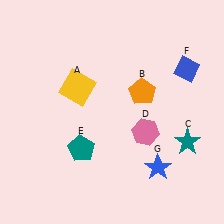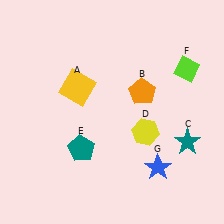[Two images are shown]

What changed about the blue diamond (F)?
In Image 1, F is blue. In Image 2, it changed to lime.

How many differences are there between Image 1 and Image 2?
There are 2 differences between the two images.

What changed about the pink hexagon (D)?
In Image 1, D is pink. In Image 2, it changed to yellow.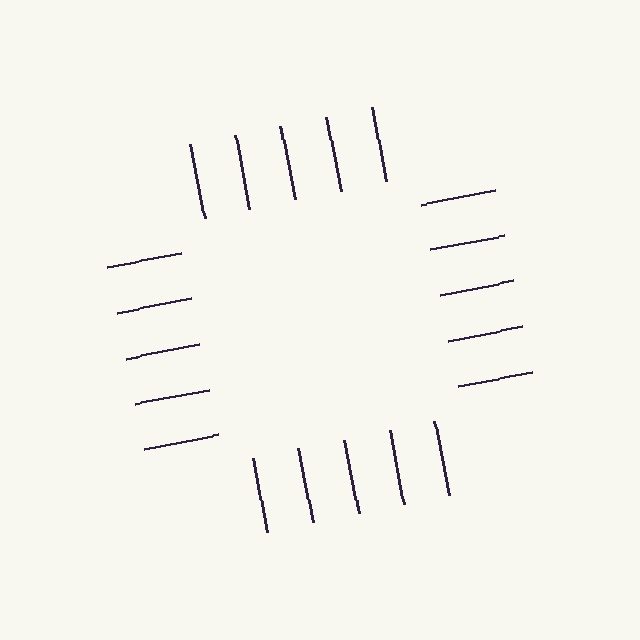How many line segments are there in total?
20 — 5 along each of the 4 edges.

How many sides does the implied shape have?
4 sides — the line-ends trace a square.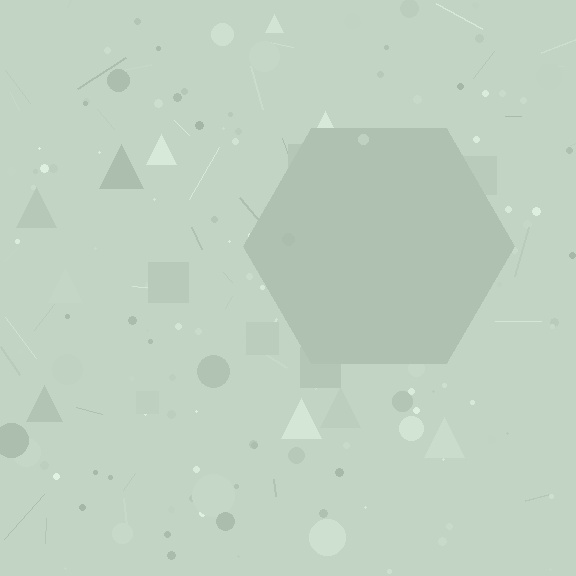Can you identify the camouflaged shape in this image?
The camouflaged shape is a hexagon.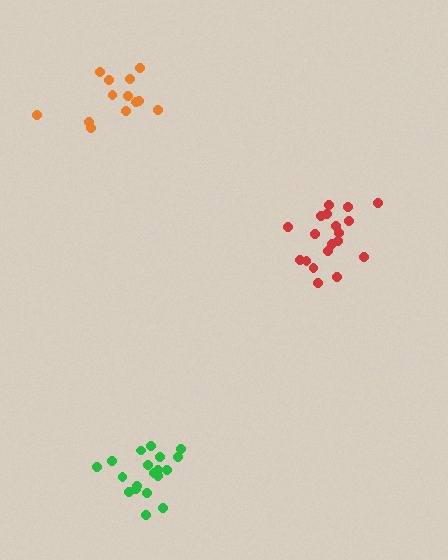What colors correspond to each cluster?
The clusters are colored: orange, green, red.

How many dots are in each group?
Group 1: 13 dots, Group 2: 19 dots, Group 3: 19 dots (51 total).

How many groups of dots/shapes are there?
There are 3 groups.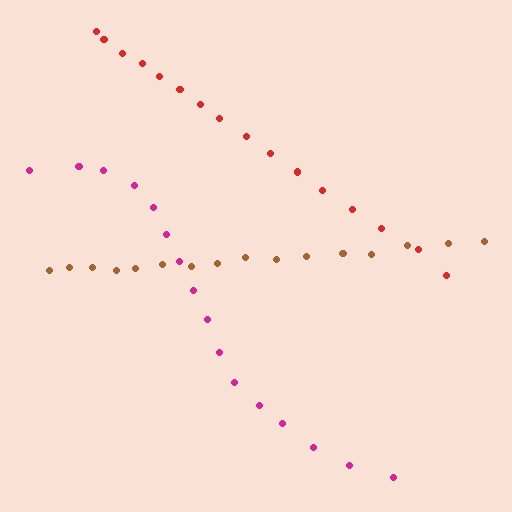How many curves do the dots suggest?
There are 3 distinct paths.